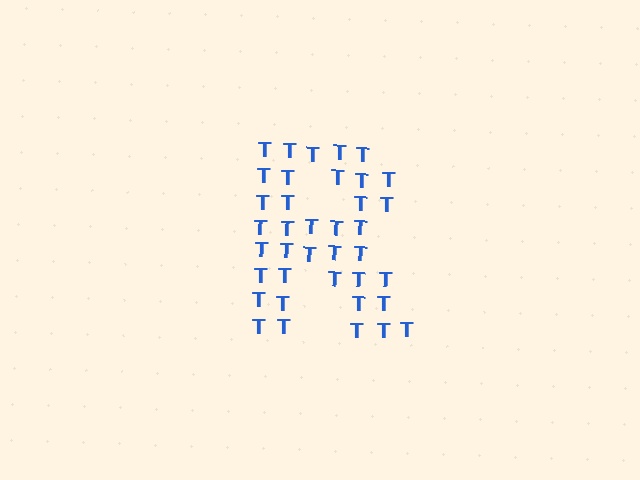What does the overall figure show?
The overall figure shows the letter R.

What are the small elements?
The small elements are letter T's.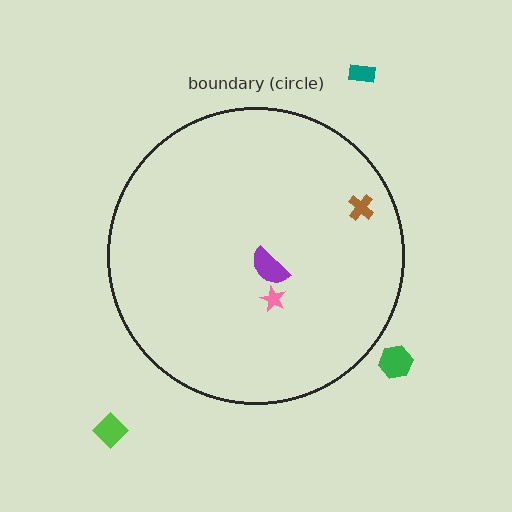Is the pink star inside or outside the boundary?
Inside.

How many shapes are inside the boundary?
3 inside, 3 outside.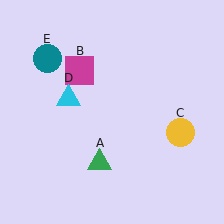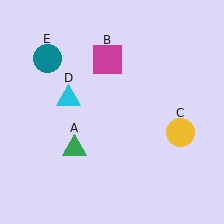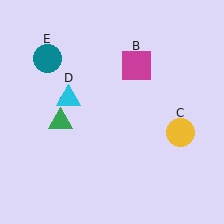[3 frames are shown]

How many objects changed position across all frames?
2 objects changed position: green triangle (object A), magenta square (object B).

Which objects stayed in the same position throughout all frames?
Yellow circle (object C) and cyan triangle (object D) and teal circle (object E) remained stationary.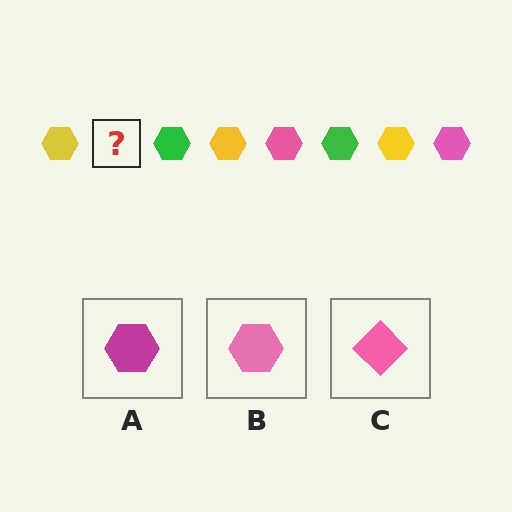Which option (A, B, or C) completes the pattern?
B.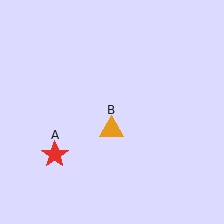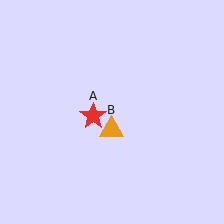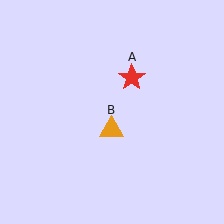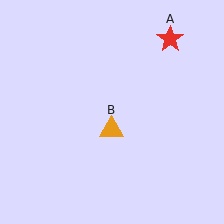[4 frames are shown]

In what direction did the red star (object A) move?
The red star (object A) moved up and to the right.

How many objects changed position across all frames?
1 object changed position: red star (object A).